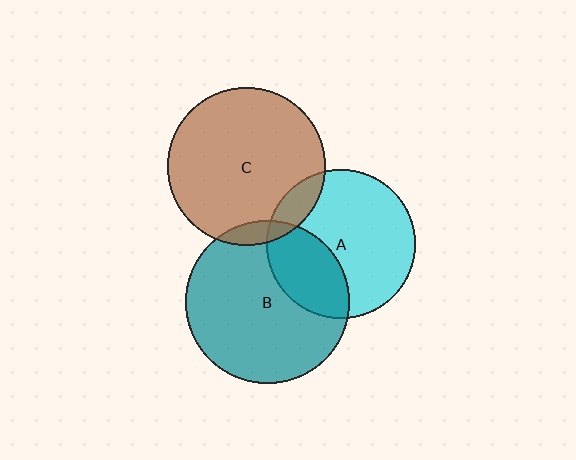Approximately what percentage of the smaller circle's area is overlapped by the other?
Approximately 10%.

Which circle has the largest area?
Circle B (teal).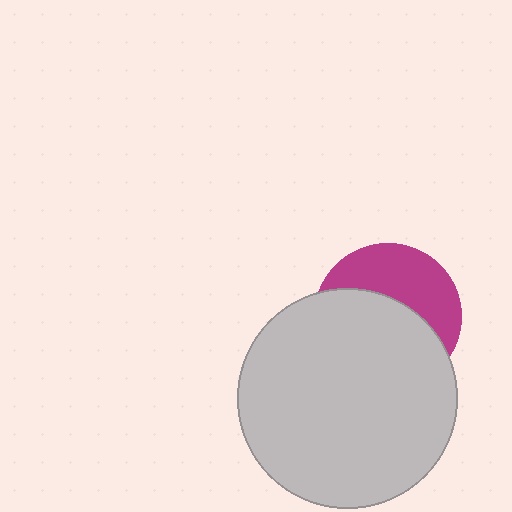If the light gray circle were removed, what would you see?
You would see the complete magenta circle.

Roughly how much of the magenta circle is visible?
A small part of it is visible (roughly 41%).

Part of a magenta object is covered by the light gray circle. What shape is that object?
It is a circle.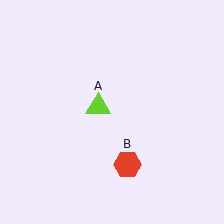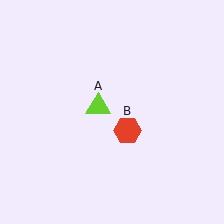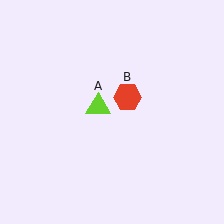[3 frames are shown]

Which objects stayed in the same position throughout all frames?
Lime triangle (object A) remained stationary.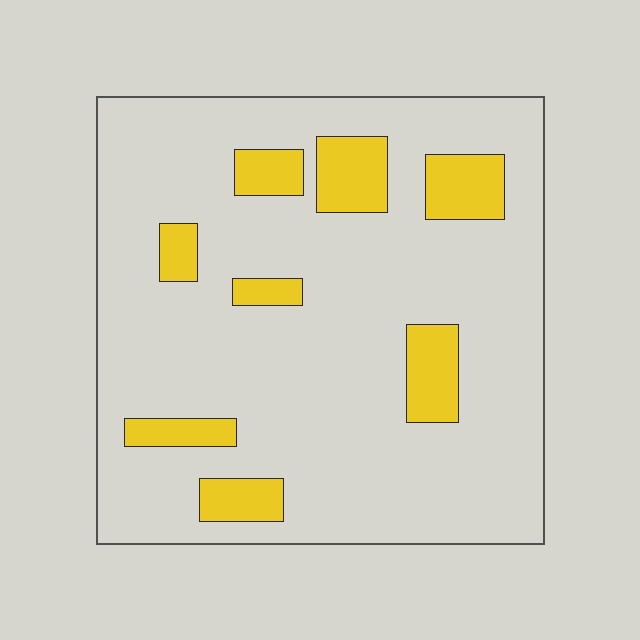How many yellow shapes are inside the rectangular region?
8.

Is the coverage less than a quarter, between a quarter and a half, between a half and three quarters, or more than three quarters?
Less than a quarter.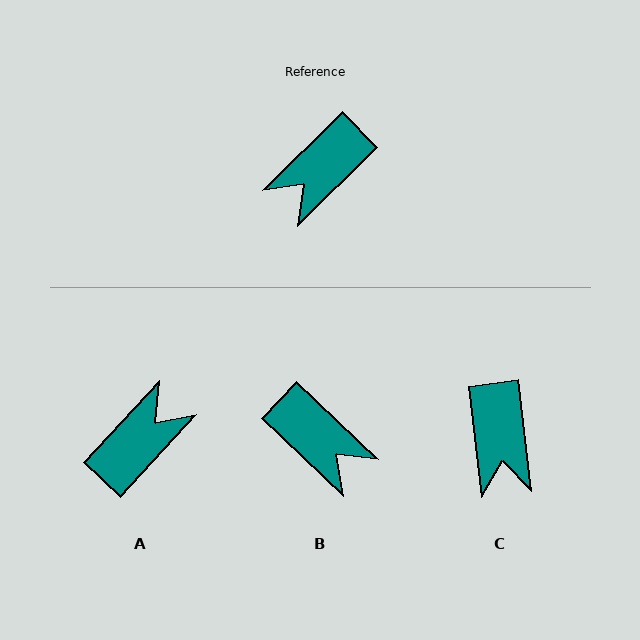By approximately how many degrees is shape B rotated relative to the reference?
Approximately 92 degrees counter-clockwise.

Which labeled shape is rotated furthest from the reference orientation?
A, about 178 degrees away.